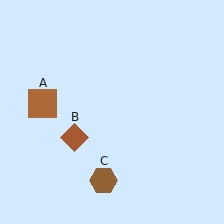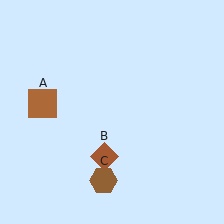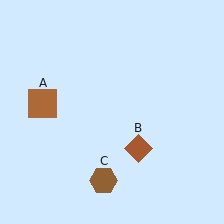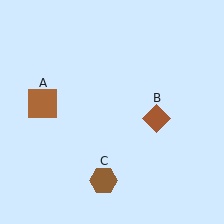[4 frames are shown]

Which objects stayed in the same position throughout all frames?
Brown square (object A) and brown hexagon (object C) remained stationary.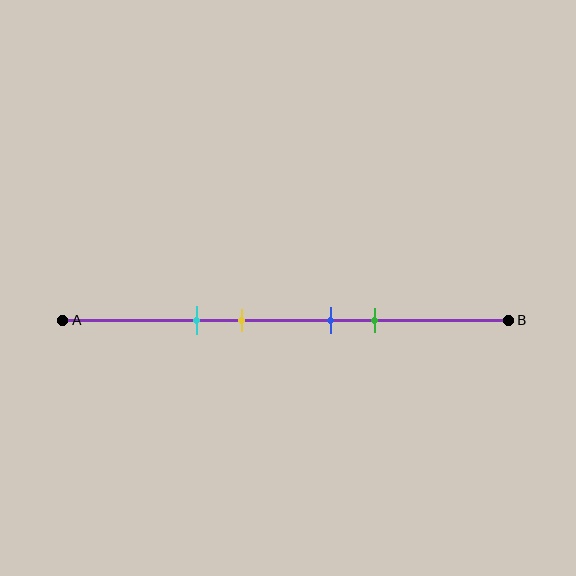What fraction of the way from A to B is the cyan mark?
The cyan mark is approximately 30% (0.3) of the way from A to B.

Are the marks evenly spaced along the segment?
No, the marks are not evenly spaced.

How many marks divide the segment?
There are 4 marks dividing the segment.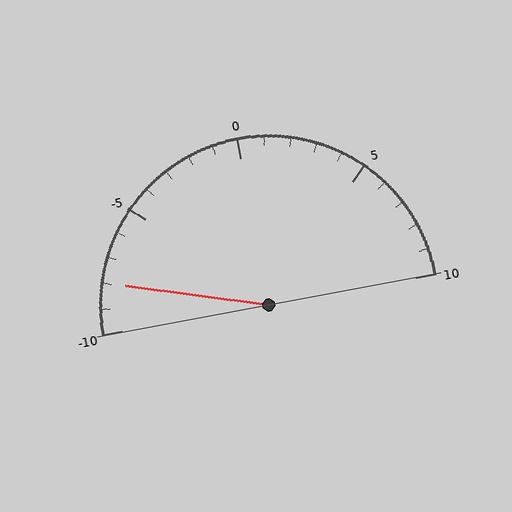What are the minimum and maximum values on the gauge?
The gauge ranges from -10 to 10.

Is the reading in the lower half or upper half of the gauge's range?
The reading is in the lower half of the range (-10 to 10).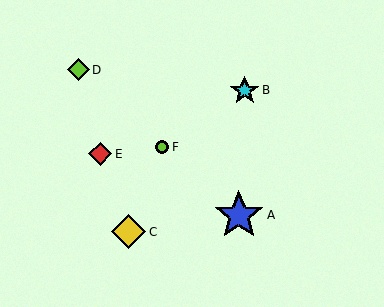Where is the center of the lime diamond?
The center of the lime diamond is at (78, 70).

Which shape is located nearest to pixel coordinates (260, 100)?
The cyan star (labeled B) at (245, 90) is nearest to that location.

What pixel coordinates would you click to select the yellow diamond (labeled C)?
Click at (128, 232) to select the yellow diamond C.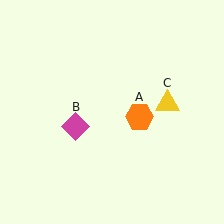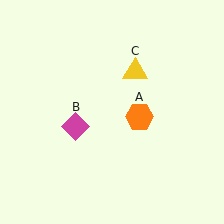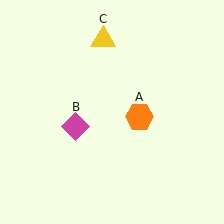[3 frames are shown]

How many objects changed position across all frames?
1 object changed position: yellow triangle (object C).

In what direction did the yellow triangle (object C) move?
The yellow triangle (object C) moved up and to the left.